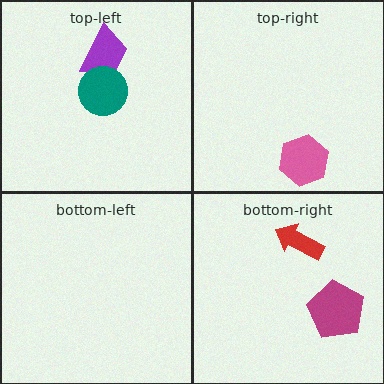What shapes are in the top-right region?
The pink hexagon.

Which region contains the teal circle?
The top-left region.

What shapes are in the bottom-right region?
The magenta pentagon, the red arrow.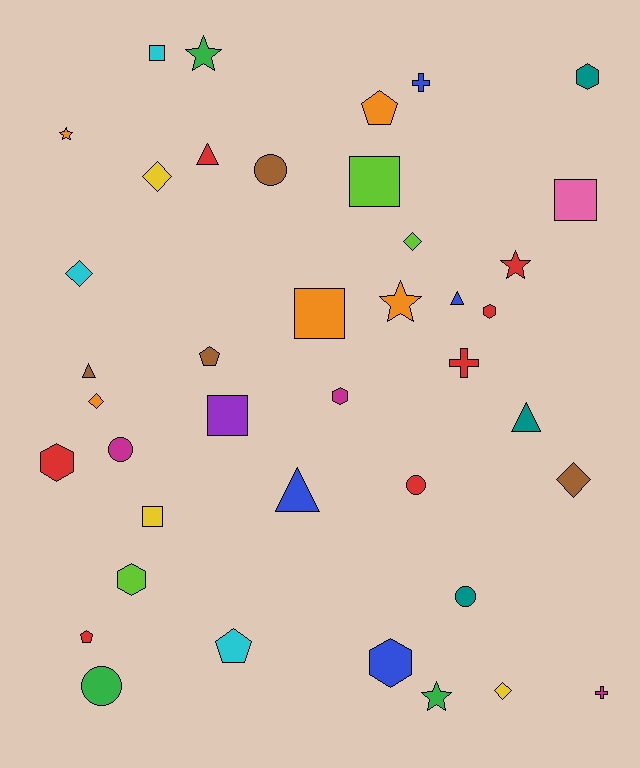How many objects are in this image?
There are 40 objects.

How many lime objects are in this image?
There are 3 lime objects.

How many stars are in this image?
There are 5 stars.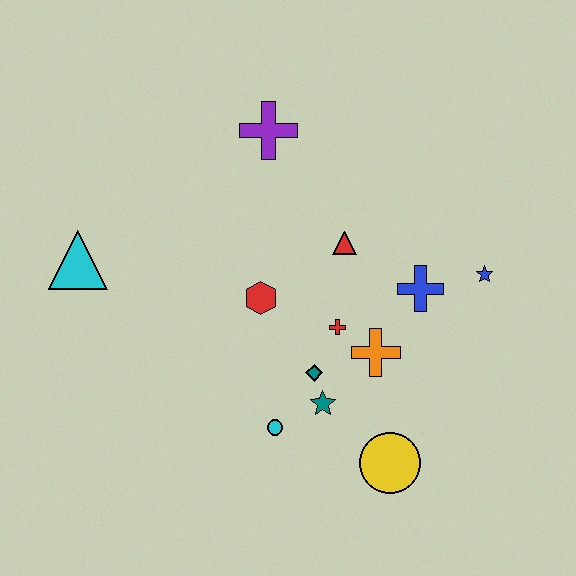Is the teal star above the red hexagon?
No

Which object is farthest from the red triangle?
The cyan triangle is farthest from the red triangle.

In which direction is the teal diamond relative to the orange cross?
The teal diamond is to the left of the orange cross.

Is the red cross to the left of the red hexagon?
No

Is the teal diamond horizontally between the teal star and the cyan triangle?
Yes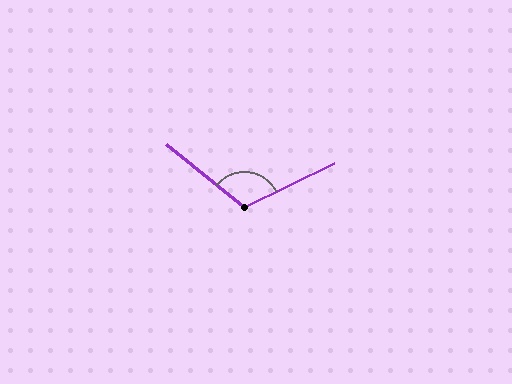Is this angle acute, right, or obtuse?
It is obtuse.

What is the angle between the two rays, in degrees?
Approximately 115 degrees.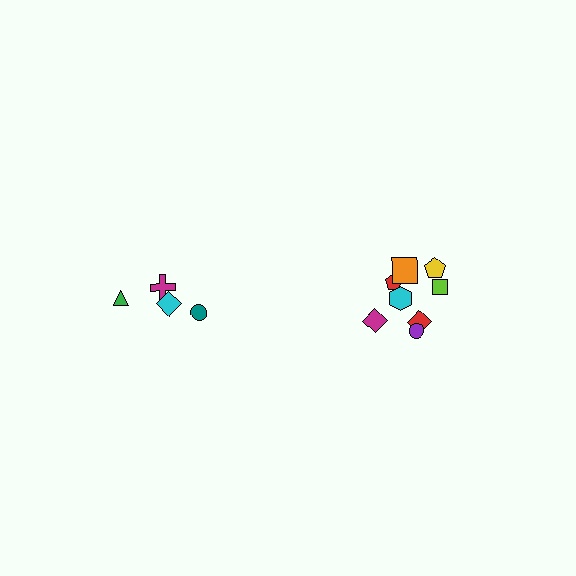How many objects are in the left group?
There are 4 objects.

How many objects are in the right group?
There are 8 objects.